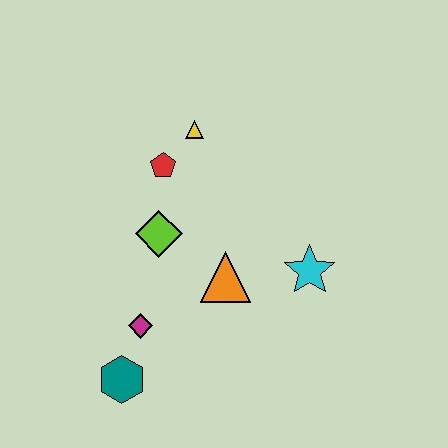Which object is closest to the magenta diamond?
The teal hexagon is closest to the magenta diamond.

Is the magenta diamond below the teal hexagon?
No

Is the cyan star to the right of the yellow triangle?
Yes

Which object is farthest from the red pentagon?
The teal hexagon is farthest from the red pentagon.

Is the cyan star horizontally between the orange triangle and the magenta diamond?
No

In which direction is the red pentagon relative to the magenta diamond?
The red pentagon is above the magenta diamond.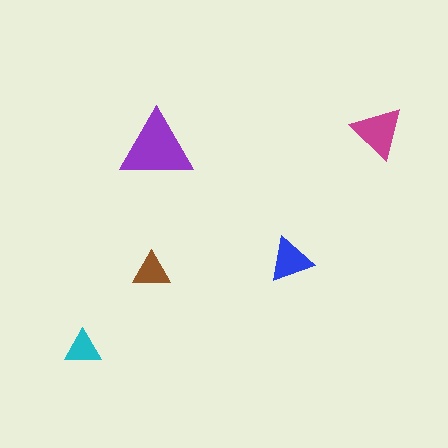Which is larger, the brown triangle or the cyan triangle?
The brown one.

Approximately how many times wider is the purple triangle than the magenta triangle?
About 1.5 times wider.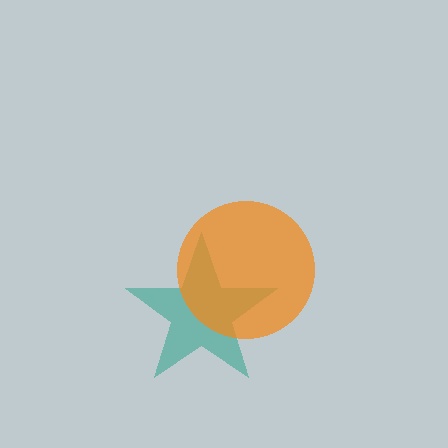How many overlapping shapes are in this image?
There are 2 overlapping shapes in the image.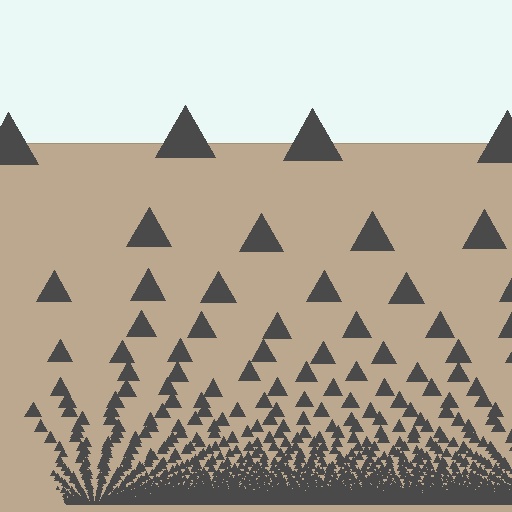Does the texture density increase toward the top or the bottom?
Density increases toward the bottom.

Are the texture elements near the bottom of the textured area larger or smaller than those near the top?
Smaller. The gradient is inverted — elements near the bottom are smaller and denser.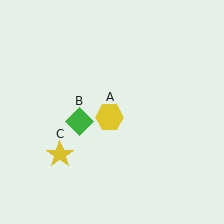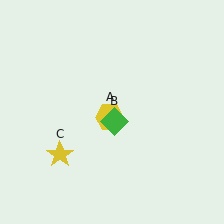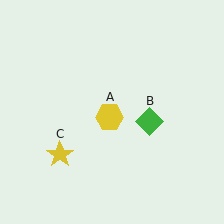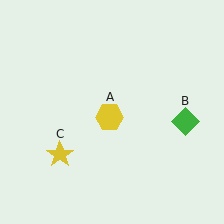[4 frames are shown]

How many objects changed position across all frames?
1 object changed position: green diamond (object B).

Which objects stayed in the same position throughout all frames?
Yellow hexagon (object A) and yellow star (object C) remained stationary.